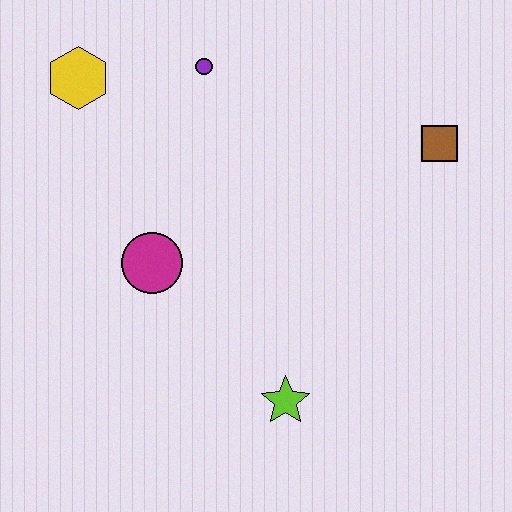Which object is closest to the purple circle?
The yellow hexagon is closest to the purple circle.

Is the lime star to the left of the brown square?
Yes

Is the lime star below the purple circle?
Yes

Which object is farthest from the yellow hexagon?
The lime star is farthest from the yellow hexagon.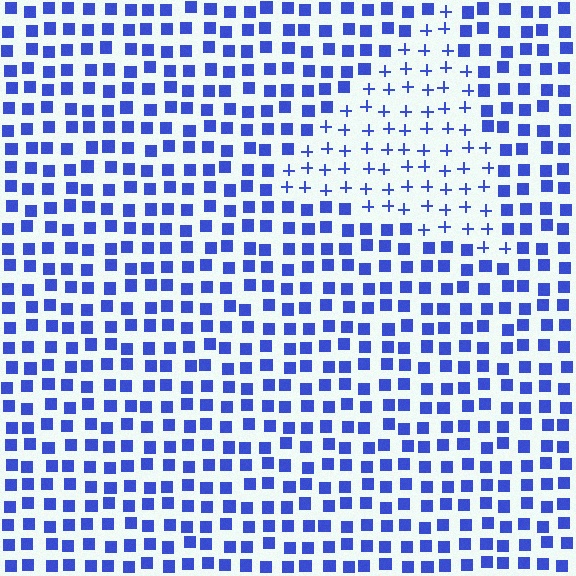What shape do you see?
I see a triangle.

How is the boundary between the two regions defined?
The boundary is defined by a change in element shape: plus signs inside vs. squares outside. All elements share the same color and spacing.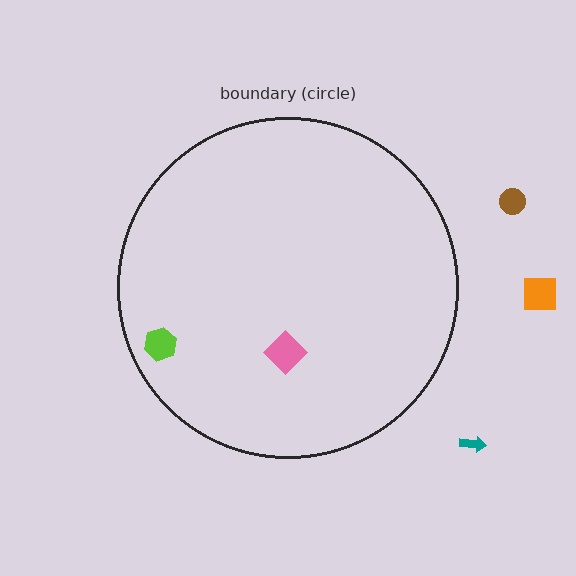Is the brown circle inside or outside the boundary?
Outside.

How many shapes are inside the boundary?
2 inside, 3 outside.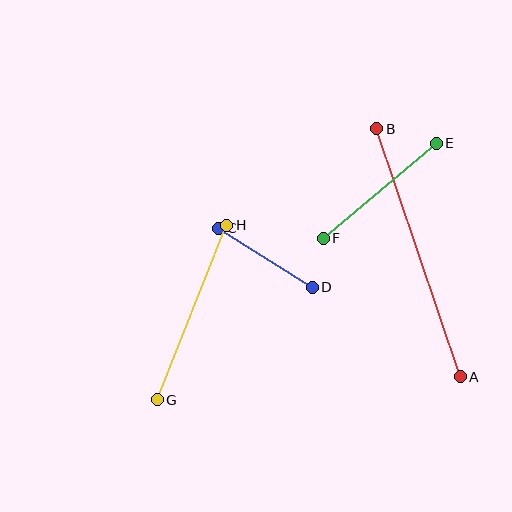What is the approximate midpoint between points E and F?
The midpoint is at approximately (380, 191) pixels.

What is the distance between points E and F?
The distance is approximately 148 pixels.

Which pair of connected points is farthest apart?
Points A and B are farthest apart.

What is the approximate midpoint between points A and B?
The midpoint is at approximately (419, 253) pixels.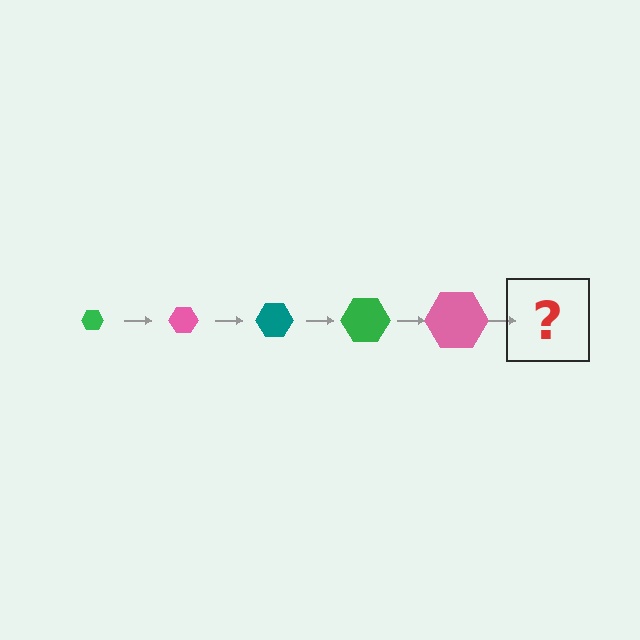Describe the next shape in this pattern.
It should be a teal hexagon, larger than the previous one.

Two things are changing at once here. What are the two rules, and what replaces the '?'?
The two rules are that the hexagon grows larger each step and the color cycles through green, pink, and teal. The '?' should be a teal hexagon, larger than the previous one.